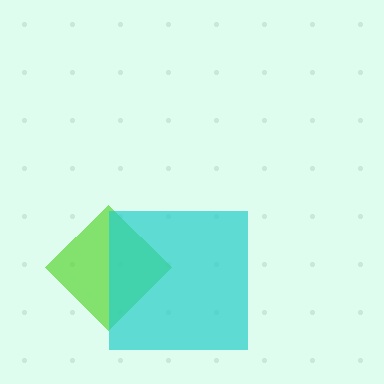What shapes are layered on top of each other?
The layered shapes are: a lime diamond, a cyan square.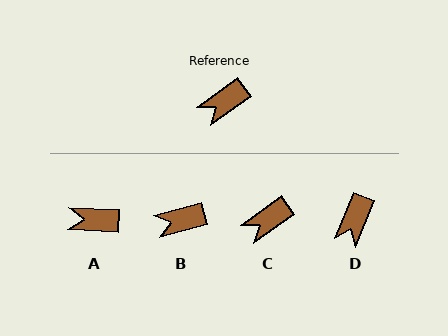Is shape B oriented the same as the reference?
No, it is off by about 21 degrees.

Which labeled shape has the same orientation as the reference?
C.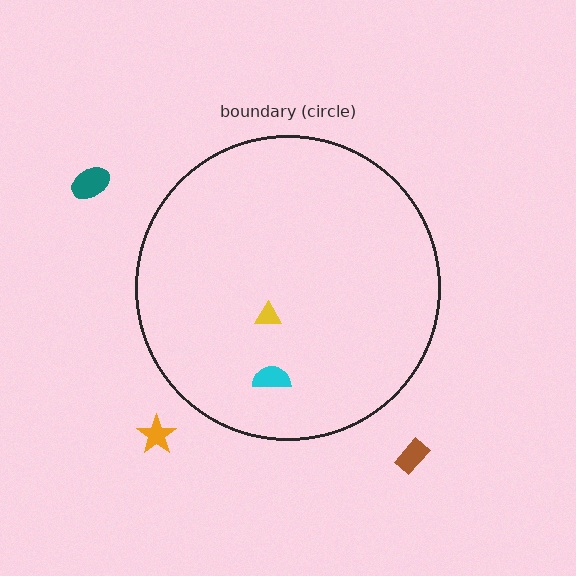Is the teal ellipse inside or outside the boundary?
Outside.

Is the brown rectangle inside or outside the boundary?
Outside.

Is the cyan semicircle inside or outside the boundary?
Inside.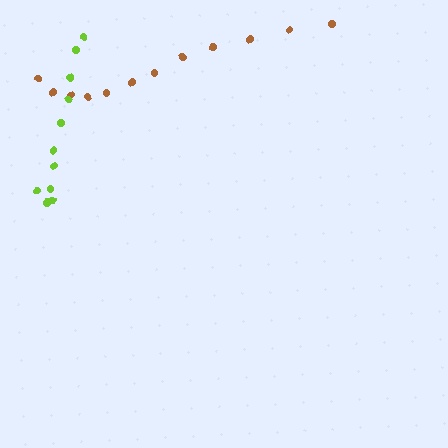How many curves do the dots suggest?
There are 2 distinct paths.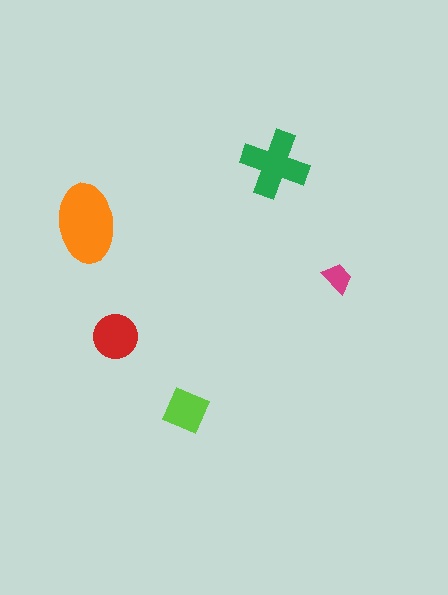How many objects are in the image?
There are 5 objects in the image.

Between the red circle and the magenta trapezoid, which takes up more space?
The red circle.